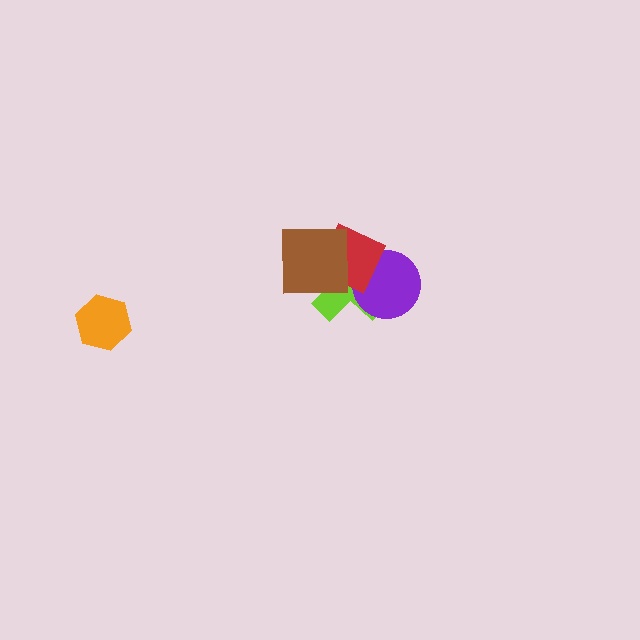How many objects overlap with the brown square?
2 objects overlap with the brown square.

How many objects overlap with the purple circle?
2 objects overlap with the purple circle.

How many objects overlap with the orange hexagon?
0 objects overlap with the orange hexagon.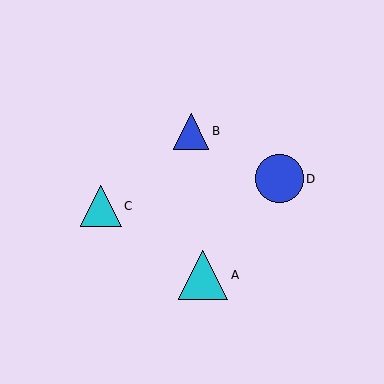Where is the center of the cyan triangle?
The center of the cyan triangle is at (101, 206).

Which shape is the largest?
The cyan triangle (labeled A) is the largest.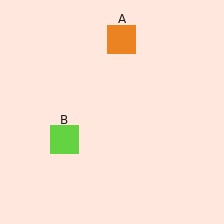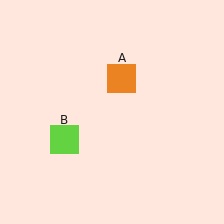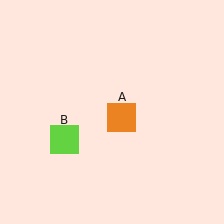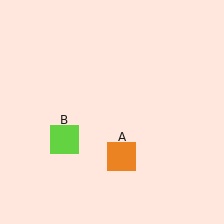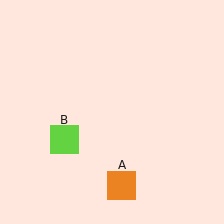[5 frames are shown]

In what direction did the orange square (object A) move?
The orange square (object A) moved down.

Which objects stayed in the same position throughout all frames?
Lime square (object B) remained stationary.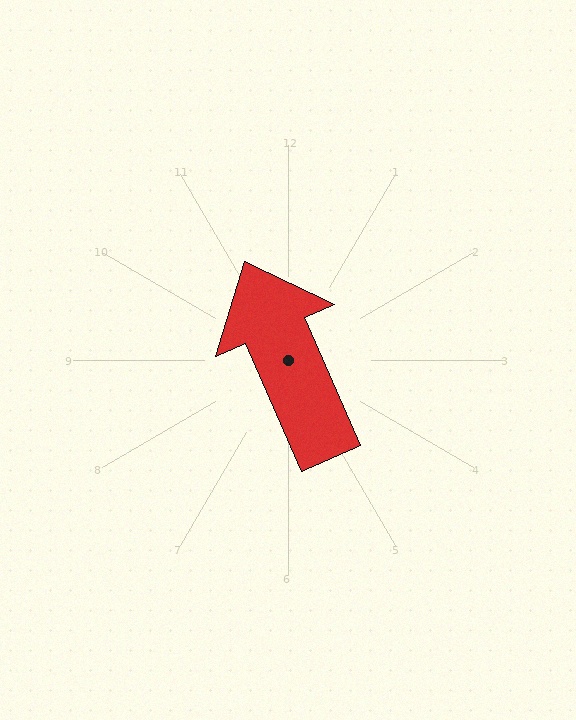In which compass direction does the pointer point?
Northwest.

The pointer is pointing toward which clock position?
Roughly 11 o'clock.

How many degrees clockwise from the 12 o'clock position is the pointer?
Approximately 336 degrees.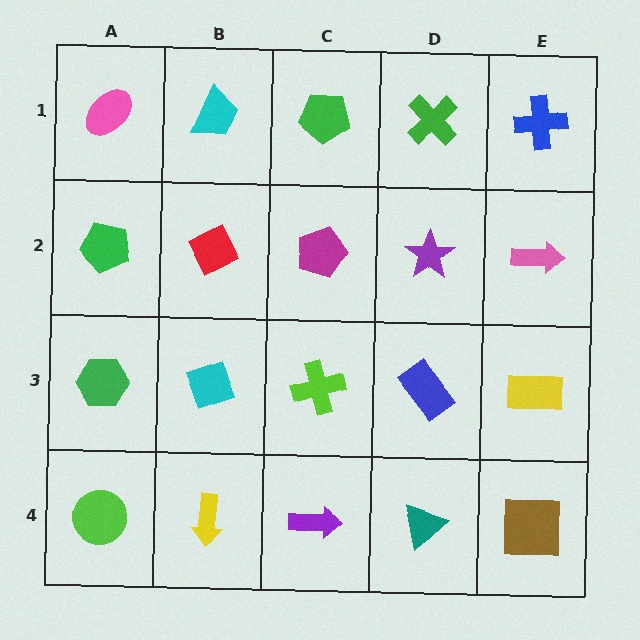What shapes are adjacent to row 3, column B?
A red diamond (row 2, column B), a yellow arrow (row 4, column B), a green hexagon (row 3, column A), a lime cross (row 3, column C).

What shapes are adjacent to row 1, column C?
A magenta pentagon (row 2, column C), a cyan trapezoid (row 1, column B), a green cross (row 1, column D).